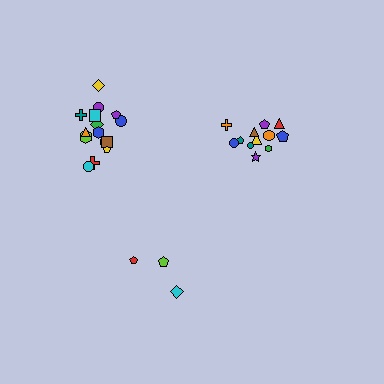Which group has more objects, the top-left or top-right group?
The top-left group.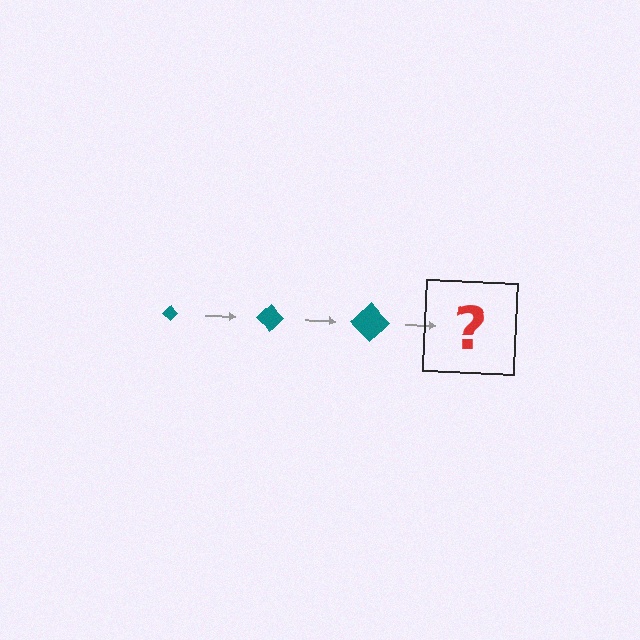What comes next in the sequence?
The next element should be a teal diamond, larger than the previous one.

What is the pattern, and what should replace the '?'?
The pattern is that the diamond gets progressively larger each step. The '?' should be a teal diamond, larger than the previous one.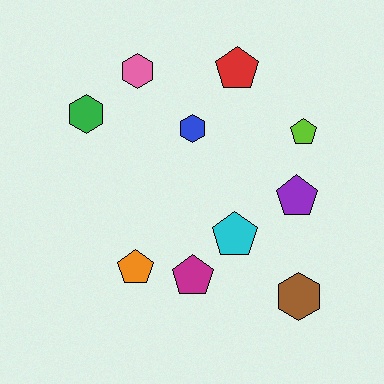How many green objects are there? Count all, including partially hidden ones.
There is 1 green object.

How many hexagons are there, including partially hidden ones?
There are 4 hexagons.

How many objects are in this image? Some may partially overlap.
There are 10 objects.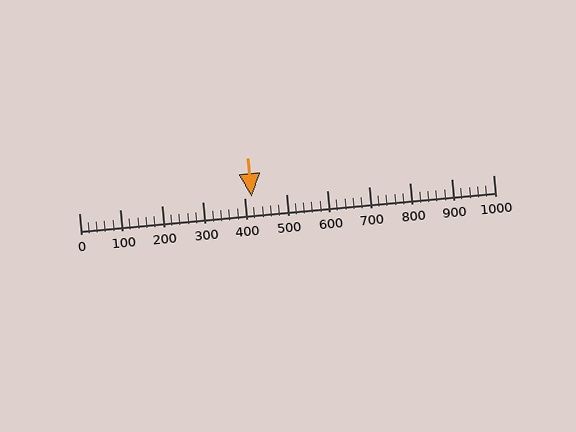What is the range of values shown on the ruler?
The ruler shows values from 0 to 1000.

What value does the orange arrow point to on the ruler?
The orange arrow points to approximately 418.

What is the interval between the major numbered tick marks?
The major tick marks are spaced 100 units apart.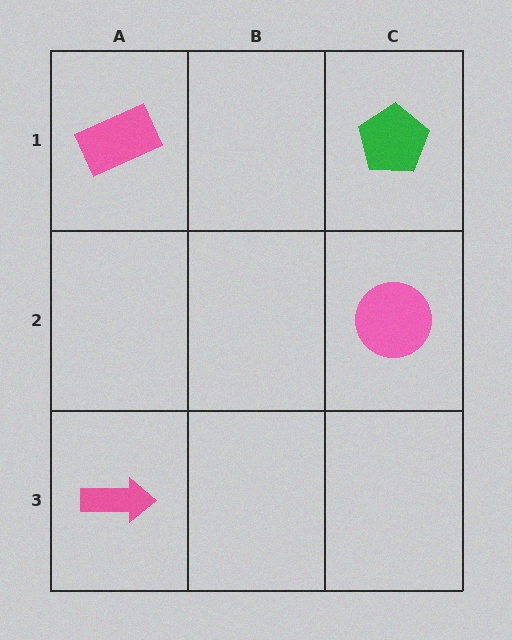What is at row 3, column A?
A pink arrow.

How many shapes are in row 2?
1 shape.